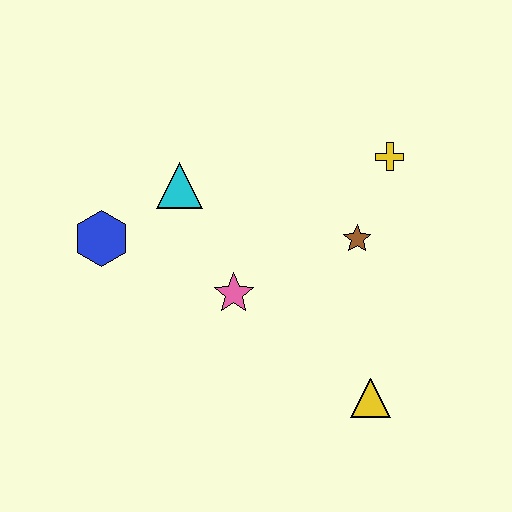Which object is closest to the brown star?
The yellow cross is closest to the brown star.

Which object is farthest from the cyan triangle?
The yellow triangle is farthest from the cyan triangle.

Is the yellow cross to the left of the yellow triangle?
No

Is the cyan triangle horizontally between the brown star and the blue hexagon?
Yes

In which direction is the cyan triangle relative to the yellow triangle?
The cyan triangle is above the yellow triangle.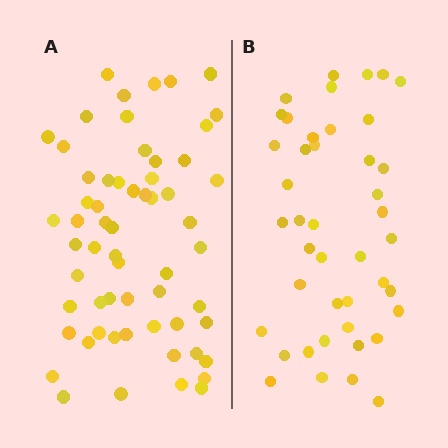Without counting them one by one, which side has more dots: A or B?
Region A (the left region) has more dots.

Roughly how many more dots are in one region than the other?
Region A has approximately 15 more dots than region B.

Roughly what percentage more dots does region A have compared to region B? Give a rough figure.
About 40% more.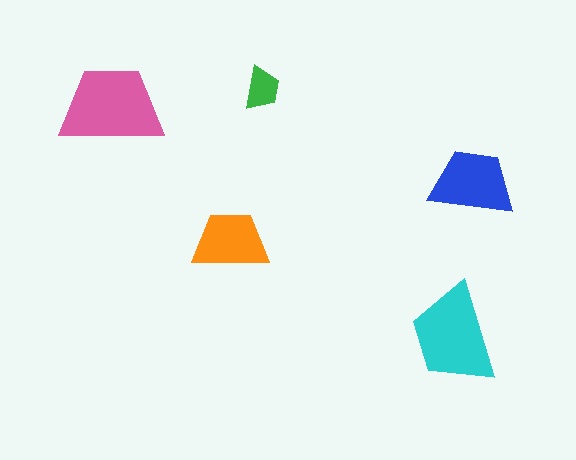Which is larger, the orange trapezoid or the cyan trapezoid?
The cyan one.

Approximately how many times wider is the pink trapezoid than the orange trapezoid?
About 1.5 times wider.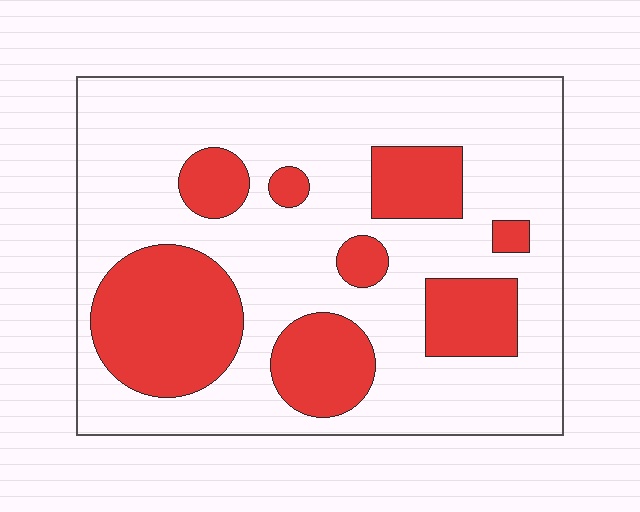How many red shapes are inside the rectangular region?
8.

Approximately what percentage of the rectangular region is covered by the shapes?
Approximately 30%.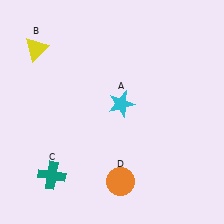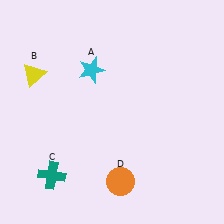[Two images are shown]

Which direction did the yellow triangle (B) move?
The yellow triangle (B) moved down.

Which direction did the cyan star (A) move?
The cyan star (A) moved up.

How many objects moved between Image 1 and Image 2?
2 objects moved between the two images.